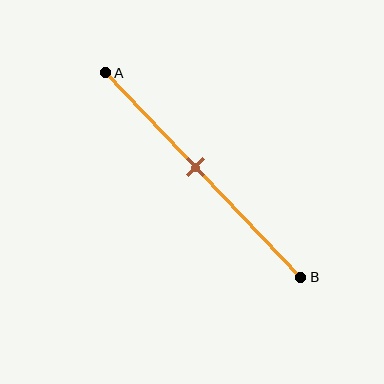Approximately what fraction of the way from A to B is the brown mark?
The brown mark is approximately 45% of the way from A to B.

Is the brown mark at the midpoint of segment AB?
No, the mark is at about 45% from A, not at the 50% midpoint.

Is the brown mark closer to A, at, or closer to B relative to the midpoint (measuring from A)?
The brown mark is closer to point A than the midpoint of segment AB.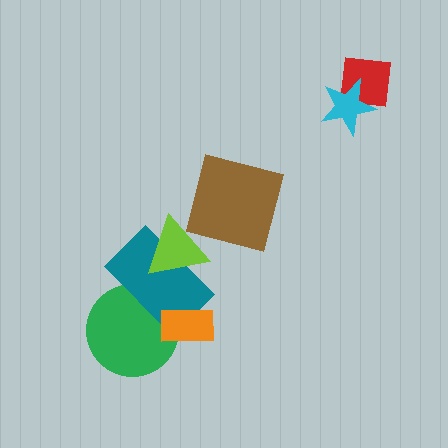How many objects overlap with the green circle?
2 objects overlap with the green circle.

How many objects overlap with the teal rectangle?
3 objects overlap with the teal rectangle.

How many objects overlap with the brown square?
0 objects overlap with the brown square.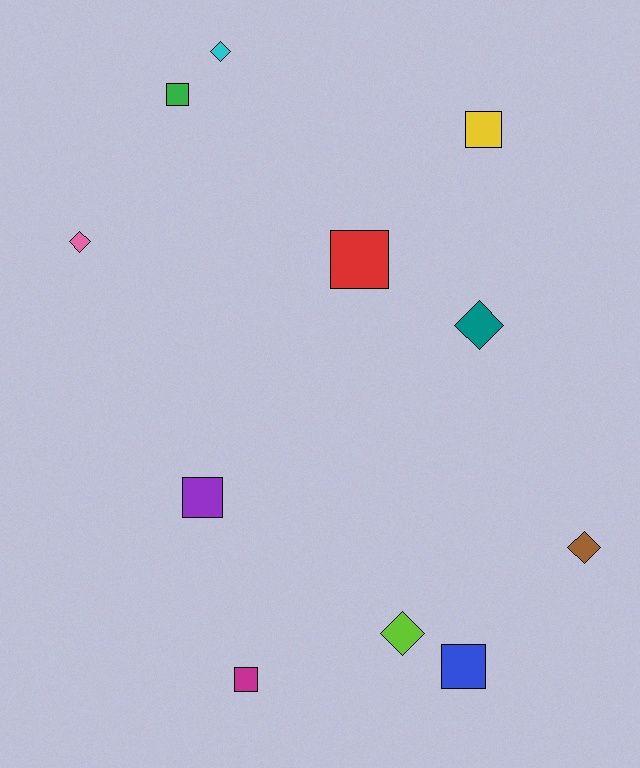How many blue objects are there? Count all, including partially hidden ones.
There is 1 blue object.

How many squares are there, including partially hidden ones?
There are 6 squares.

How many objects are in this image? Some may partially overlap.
There are 11 objects.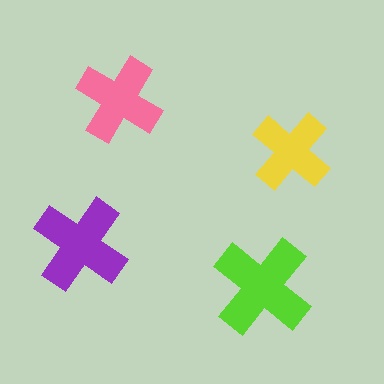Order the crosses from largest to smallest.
the lime one, the purple one, the pink one, the yellow one.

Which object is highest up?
The pink cross is topmost.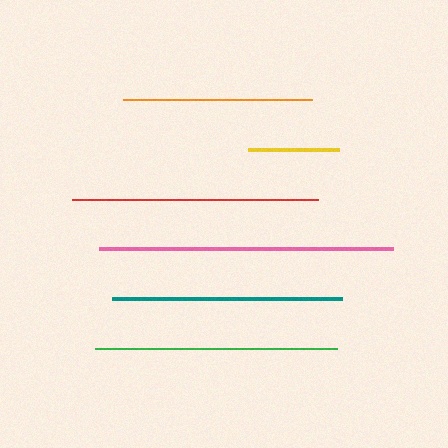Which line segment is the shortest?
The yellow line is the shortest at approximately 91 pixels.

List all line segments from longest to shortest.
From longest to shortest: pink, red, green, teal, orange, yellow.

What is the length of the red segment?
The red segment is approximately 245 pixels long.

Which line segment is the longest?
The pink line is the longest at approximately 295 pixels.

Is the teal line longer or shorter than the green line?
The green line is longer than the teal line.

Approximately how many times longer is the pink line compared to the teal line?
The pink line is approximately 1.3 times the length of the teal line.